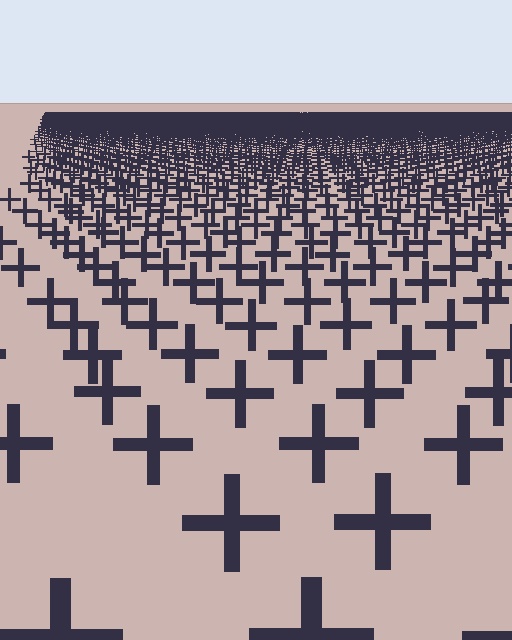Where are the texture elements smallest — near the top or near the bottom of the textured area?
Near the top.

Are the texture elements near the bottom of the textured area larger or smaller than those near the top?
Larger. Near the bottom, elements are closer to the viewer and appear at a bigger on-screen size.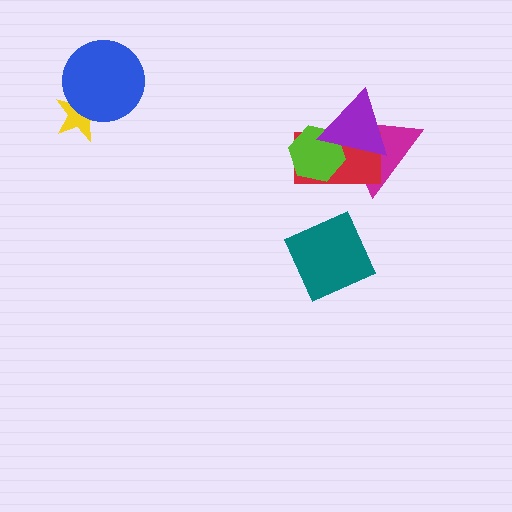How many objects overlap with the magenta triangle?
3 objects overlap with the magenta triangle.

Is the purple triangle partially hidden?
No, no other shape covers it.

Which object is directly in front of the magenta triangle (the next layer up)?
The red rectangle is directly in front of the magenta triangle.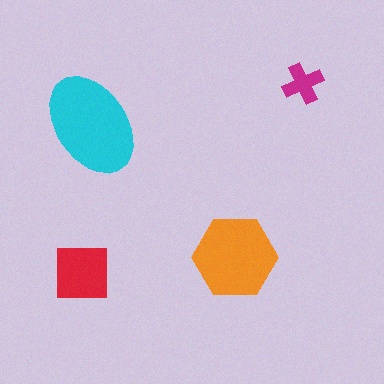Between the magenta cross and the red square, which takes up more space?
The red square.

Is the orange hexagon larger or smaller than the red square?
Larger.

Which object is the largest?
The cyan ellipse.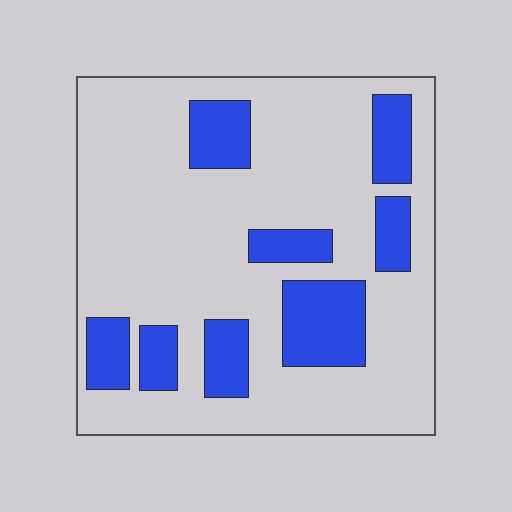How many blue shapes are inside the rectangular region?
8.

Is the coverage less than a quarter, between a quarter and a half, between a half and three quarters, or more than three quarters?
Less than a quarter.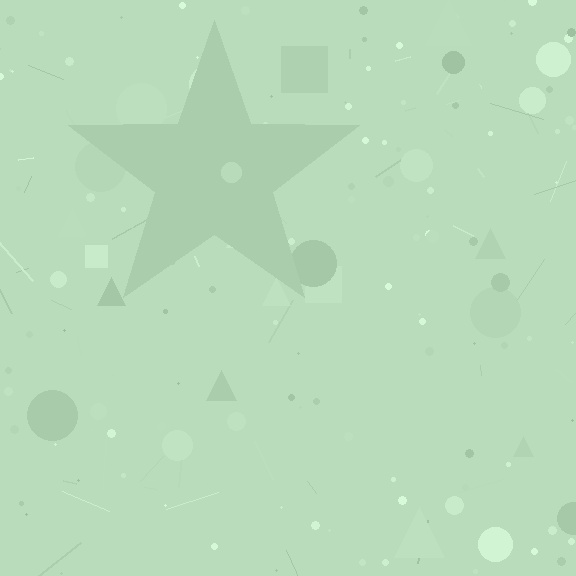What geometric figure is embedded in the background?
A star is embedded in the background.